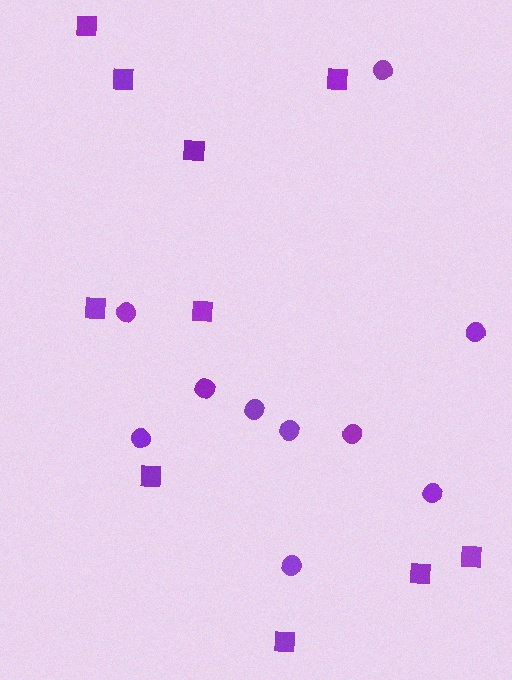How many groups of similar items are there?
There are 2 groups: one group of circles (10) and one group of squares (10).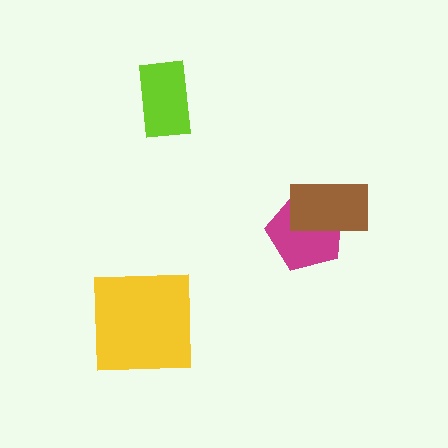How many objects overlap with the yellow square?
0 objects overlap with the yellow square.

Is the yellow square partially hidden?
No, no other shape covers it.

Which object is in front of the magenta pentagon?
The brown rectangle is in front of the magenta pentagon.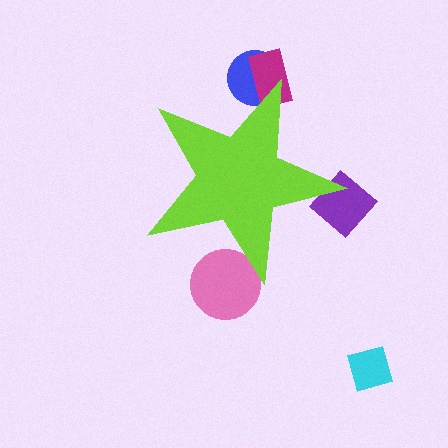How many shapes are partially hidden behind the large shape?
4 shapes are partially hidden.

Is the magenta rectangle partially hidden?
Yes, the magenta rectangle is partially hidden behind the lime star.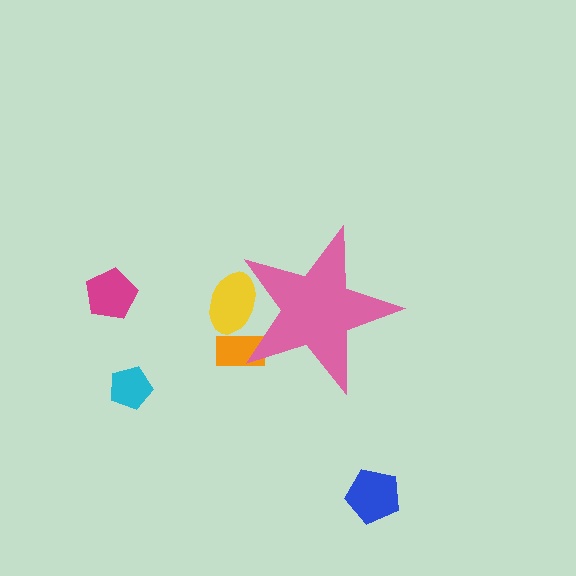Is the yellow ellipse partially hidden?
Yes, the yellow ellipse is partially hidden behind the pink star.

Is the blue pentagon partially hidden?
No, the blue pentagon is fully visible.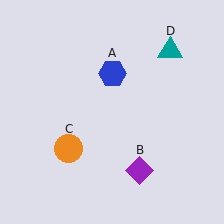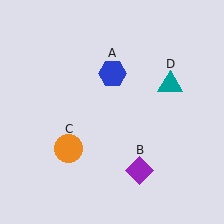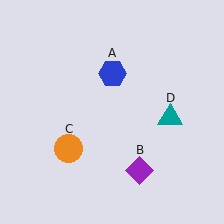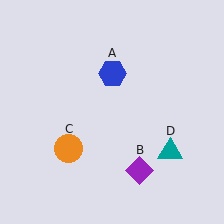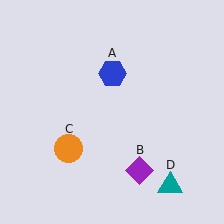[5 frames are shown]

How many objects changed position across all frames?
1 object changed position: teal triangle (object D).